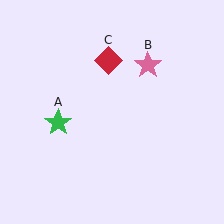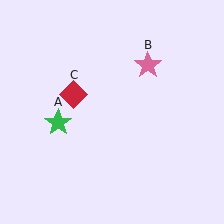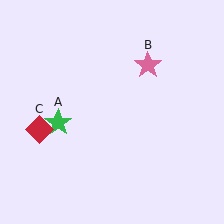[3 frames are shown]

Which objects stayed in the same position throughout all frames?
Green star (object A) and pink star (object B) remained stationary.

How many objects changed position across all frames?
1 object changed position: red diamond (object C).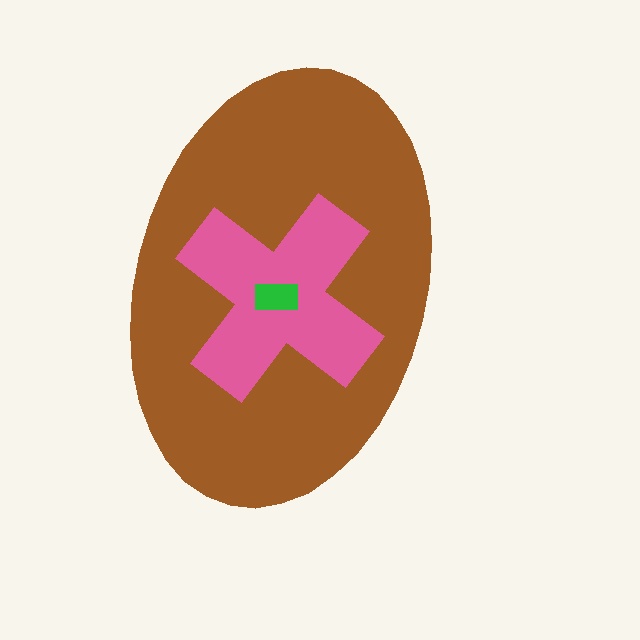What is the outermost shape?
The brown ellipse.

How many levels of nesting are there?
3.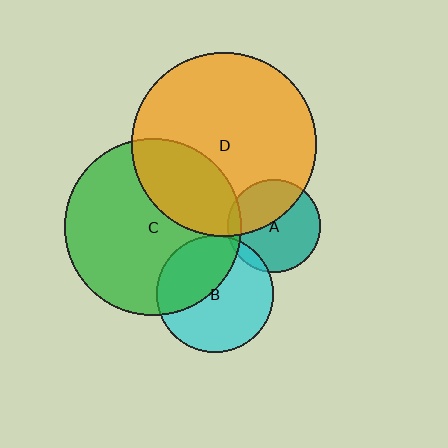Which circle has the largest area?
Circle D (orange).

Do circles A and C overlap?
Yes.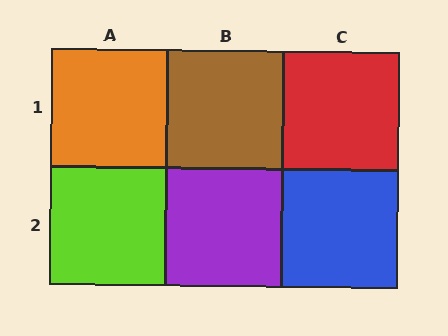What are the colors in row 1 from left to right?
Orange, brown, red.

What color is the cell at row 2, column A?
Lime.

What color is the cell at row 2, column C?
Blue.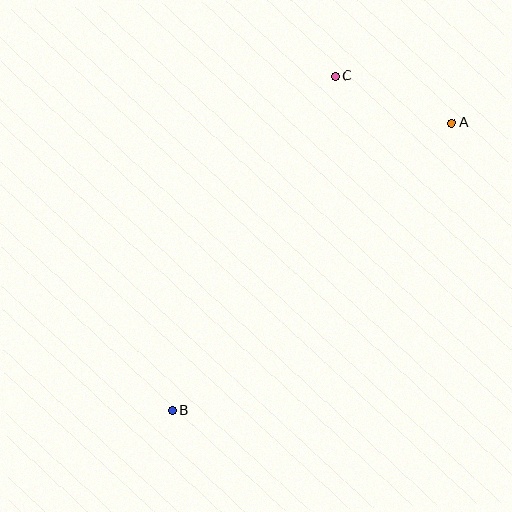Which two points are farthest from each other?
Points A and B are farthest from each other.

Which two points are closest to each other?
Points A and C are closest to each other.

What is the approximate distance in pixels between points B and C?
The distance between B and C is approximately 372 pixels.